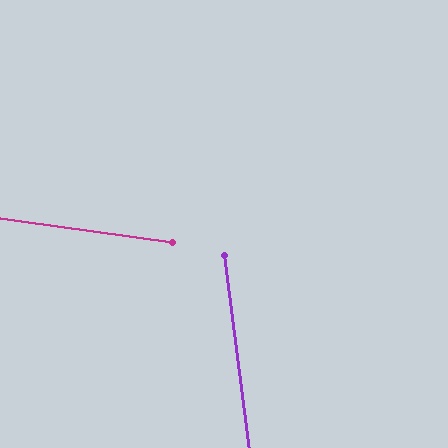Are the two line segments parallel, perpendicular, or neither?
Neither parallel nor perpendicular — they differ by about 75°.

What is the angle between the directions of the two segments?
Approximately 75 degrees.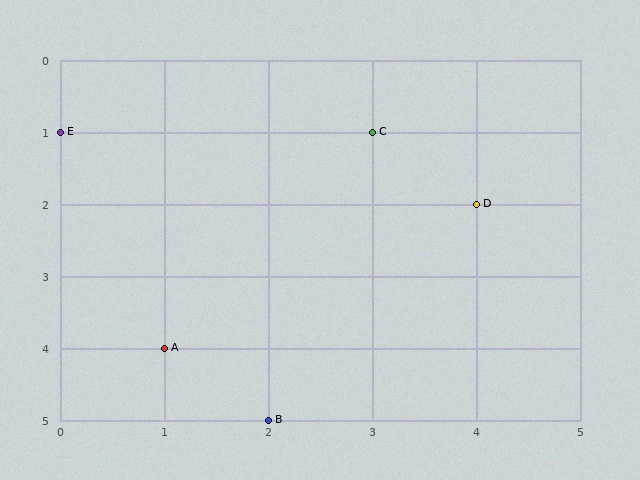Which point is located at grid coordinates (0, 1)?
Point E is at (0, 1).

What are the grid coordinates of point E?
Point E is at grid coordinates (0, 1).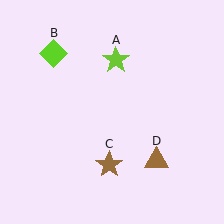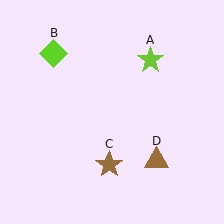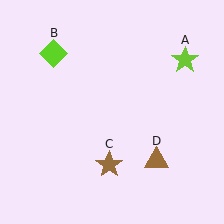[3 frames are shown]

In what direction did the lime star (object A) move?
The lime star (object A) moved right.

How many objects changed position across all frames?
1 object changed position: lime star (object A).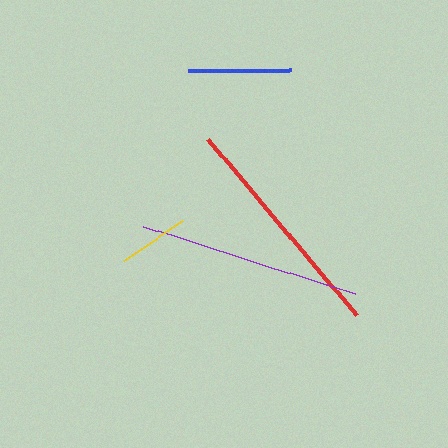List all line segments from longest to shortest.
From longest to shortest: red, purple, blue, yellow.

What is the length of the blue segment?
The blue segment is approximately 103 pixels long.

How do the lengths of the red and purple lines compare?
The red and purple lines are approximately the same length.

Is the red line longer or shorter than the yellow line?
The red line is longer than the yellow line.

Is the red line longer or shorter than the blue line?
The red line is longer than the blue line.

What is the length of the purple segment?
The purple segment is approximately 223 pixels long.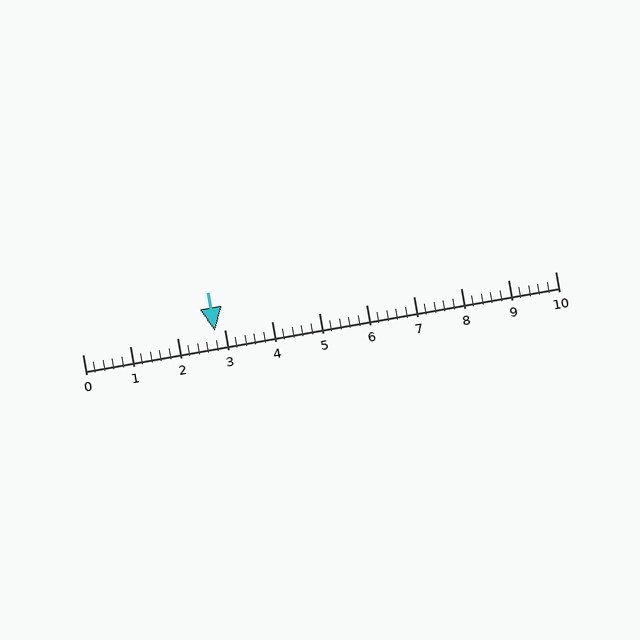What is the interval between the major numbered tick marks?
The major tick marks are spaced 1 units apart.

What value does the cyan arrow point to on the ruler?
The cyan arrow points to approximately 2.8.